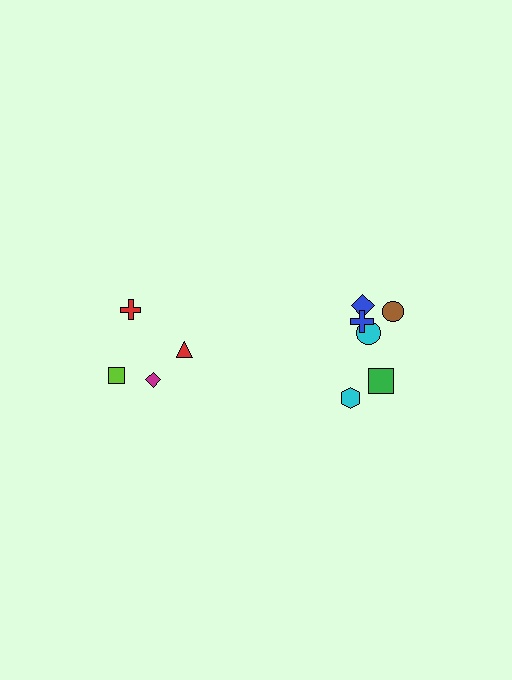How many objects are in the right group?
There are 6 objects.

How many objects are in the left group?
There are 4 objects.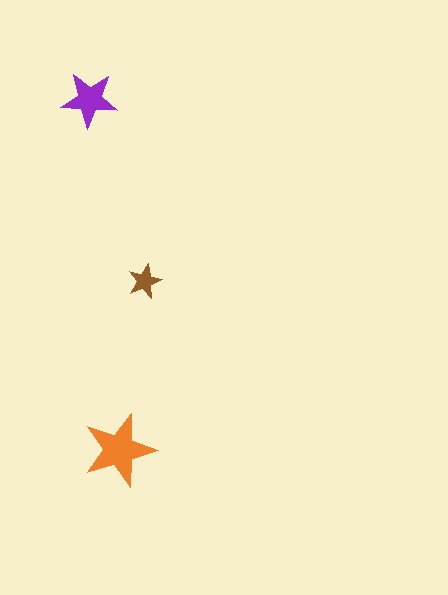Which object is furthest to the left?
The purple star is leftmost.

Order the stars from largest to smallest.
the orange one, the purple one, the brown one.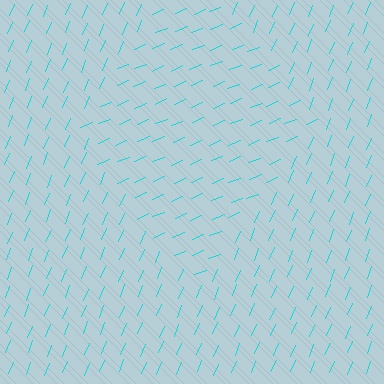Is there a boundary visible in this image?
Yes, there is a texture boundary formed by a change in line orientation.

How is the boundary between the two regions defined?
The boundary is defined purely by a change in line orientation (approximately 45 degrees difference). All lines are the same color and thickness.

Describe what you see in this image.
The image is filled with small cyan line segments. A diamond region in the image has lines oriented differently from the surrounding lines, creating a visible texture boundary.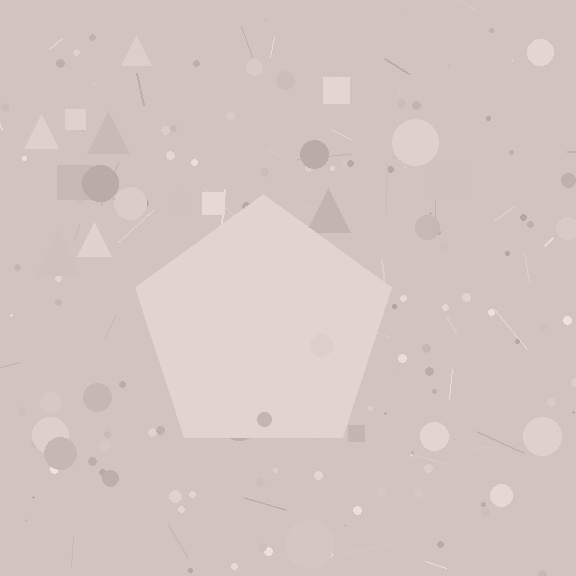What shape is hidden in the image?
A pentagon is hidden in the image.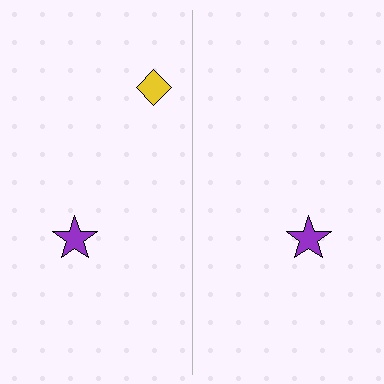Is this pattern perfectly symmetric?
No, the pattern is not perfectly symmetric. A yellow diamond is missing from the right side.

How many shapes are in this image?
There are 3 shapes in this image.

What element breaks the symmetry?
A yellow diamond is missing from the right side.